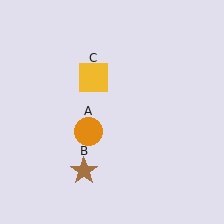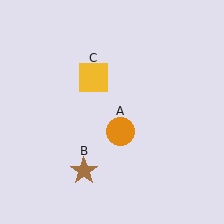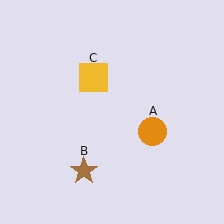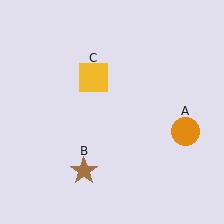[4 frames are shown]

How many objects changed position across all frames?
1 object changed position: orange circle (object A).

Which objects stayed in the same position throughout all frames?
Brown star (object B) and yellow square (object C) remained stationary.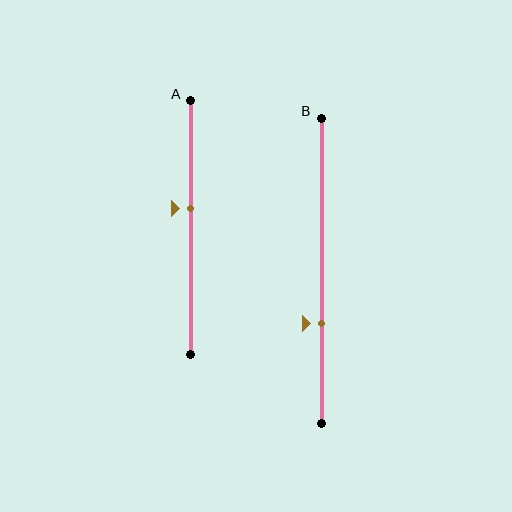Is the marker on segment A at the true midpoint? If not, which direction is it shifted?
No, the marker on segment A is shifted upward by about 8% of the segment length.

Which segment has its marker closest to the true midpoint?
Segment A has its marker closest to the true midpoint.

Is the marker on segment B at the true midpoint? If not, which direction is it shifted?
No, the marker on segment B is shifted downward by about 17% of the segment length.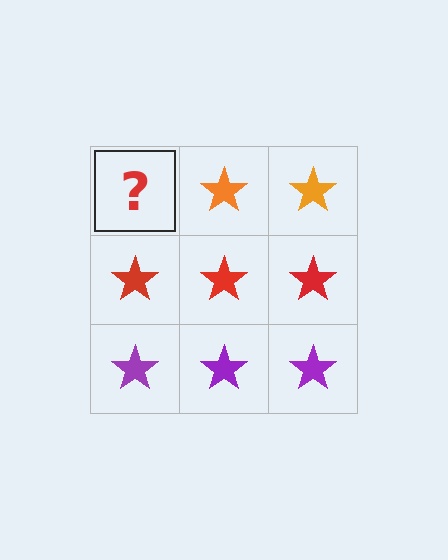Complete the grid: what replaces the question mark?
The question mark should be replaced with an orange star.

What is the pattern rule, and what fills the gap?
The rule is that each row has a consistent color. The gap should be filled with an orange star.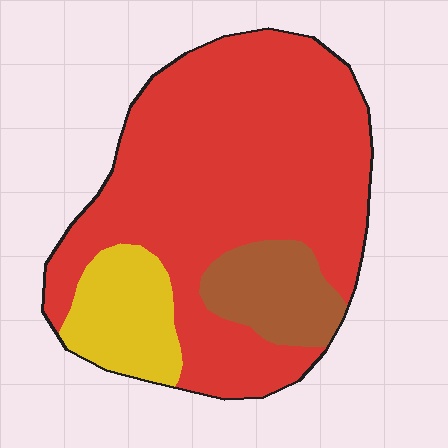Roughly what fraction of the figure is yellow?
Yellow takes up about one eighth (1/8) of the figure.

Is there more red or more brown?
Red.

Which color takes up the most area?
Red, at roughly 75%.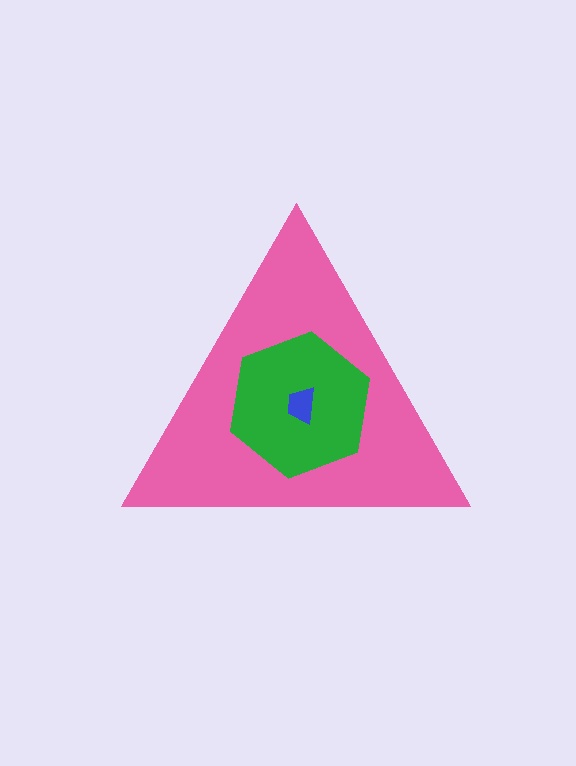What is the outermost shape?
The pink triangle.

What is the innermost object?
The blue trapezoid.